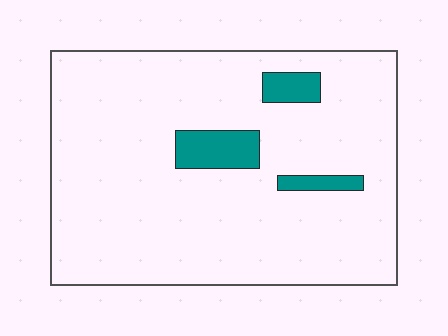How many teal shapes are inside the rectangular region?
3.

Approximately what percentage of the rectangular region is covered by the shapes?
Approximately 10%.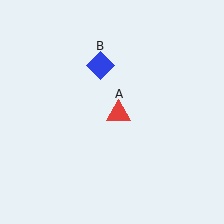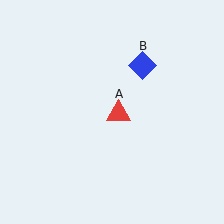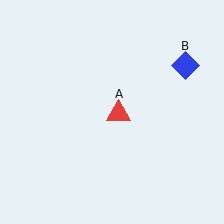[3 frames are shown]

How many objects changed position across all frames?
1 object changed position: blue diamond (object B).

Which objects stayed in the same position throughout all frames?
Red triangle (object A) remained stationary.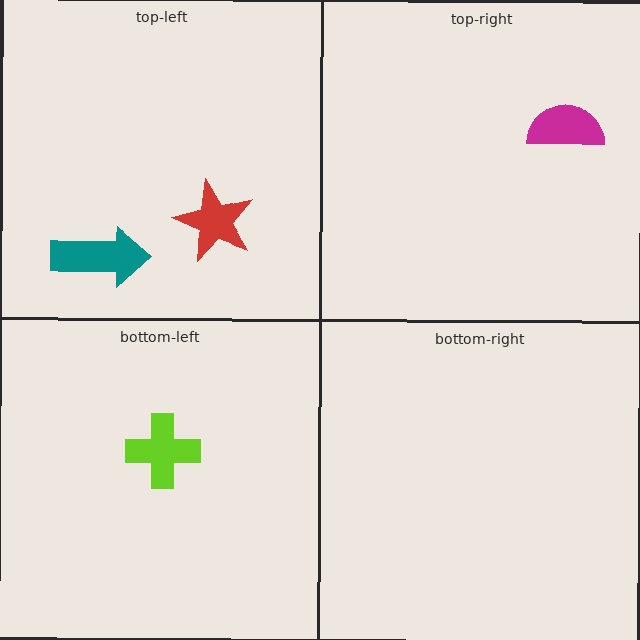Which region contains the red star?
The top-left region.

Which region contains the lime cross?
The bottom-left region.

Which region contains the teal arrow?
The top-left region.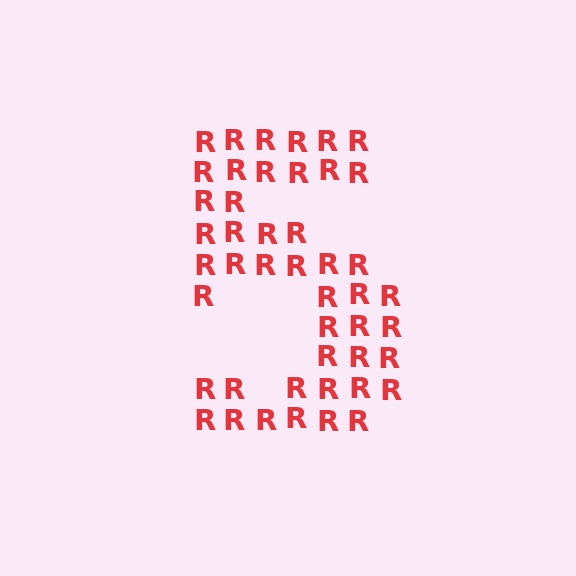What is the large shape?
The large shape is the digit 5.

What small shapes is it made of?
It is made of small letter R's.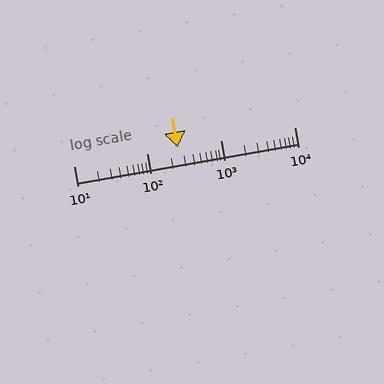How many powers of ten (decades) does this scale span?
The scale spans 3 decades, from 10 to 10000.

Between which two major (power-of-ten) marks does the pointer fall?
The pointer is between 100 and 1000.